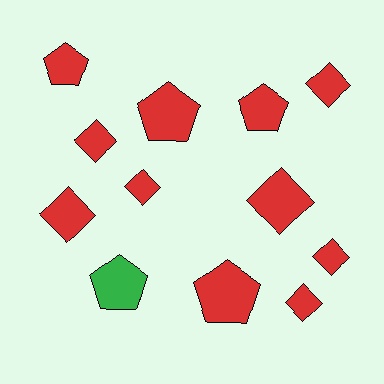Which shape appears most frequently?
Diamond, with 7 objects.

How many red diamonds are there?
There are 7 red diamonds.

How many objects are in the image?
There are 12 objects.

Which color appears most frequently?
Red, with 11 objects.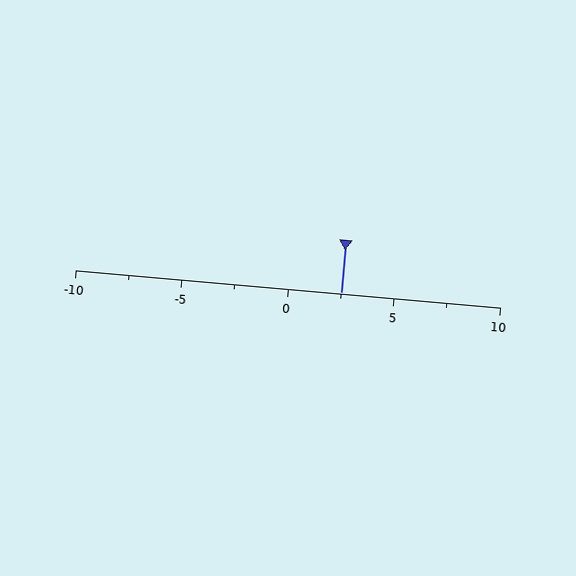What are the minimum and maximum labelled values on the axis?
The axis runs from -10 to 10.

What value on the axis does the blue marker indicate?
The marker indicates approximately 2.5.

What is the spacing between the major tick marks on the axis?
The major ticks are spaced 5 apart.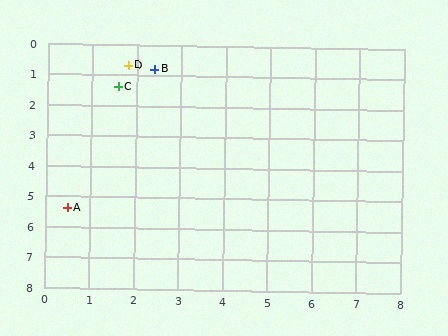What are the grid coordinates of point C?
Point C is at approximately (1.6, 1.4).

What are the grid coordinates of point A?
Point A is at approximately (0.5, 5.4).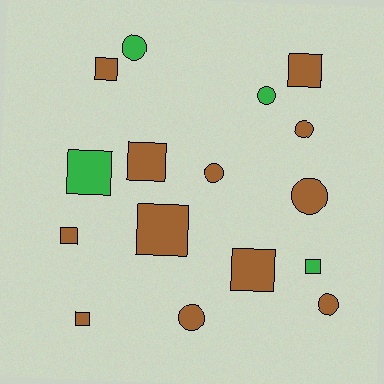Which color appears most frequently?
Brown, with 12 objects.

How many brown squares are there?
There are 7 brown squares.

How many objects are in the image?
There are 16 objects.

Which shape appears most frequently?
Square, with 9 objects.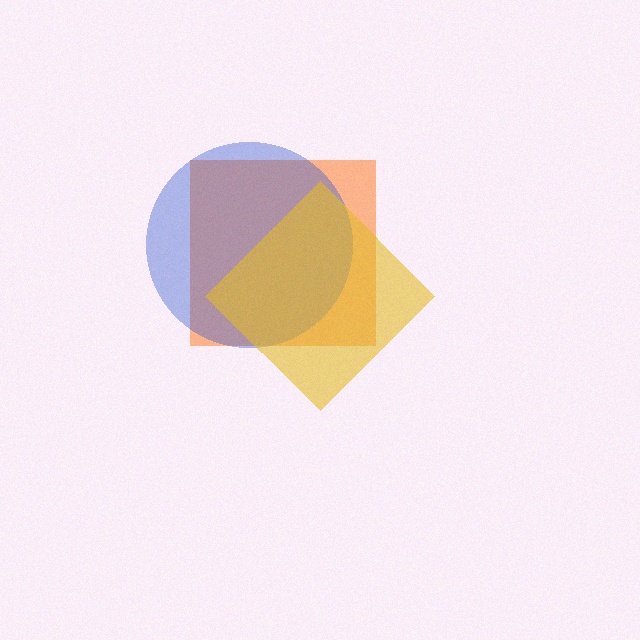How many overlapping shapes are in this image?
There are 3 overlapping shapes in the image.